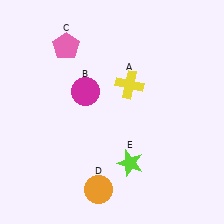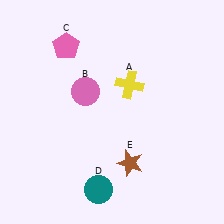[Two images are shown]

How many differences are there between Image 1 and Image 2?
There are 3 differences between the two images.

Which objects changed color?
B changed from magenta to pink. D changed from orange to teal. E changed from lime to brown.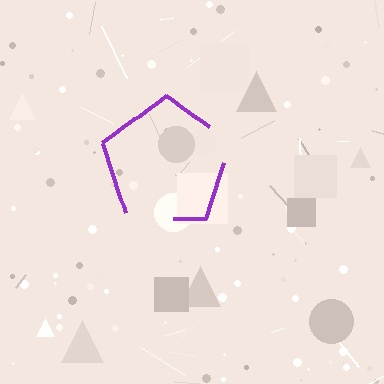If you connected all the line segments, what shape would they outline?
They would outline a pentagon.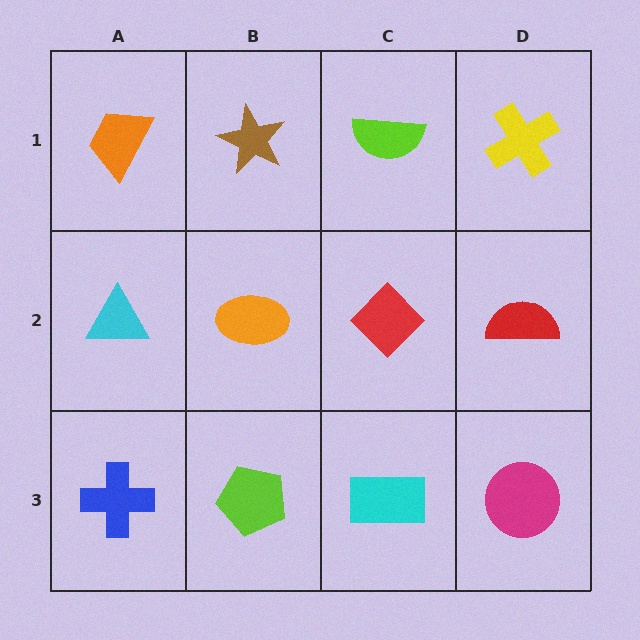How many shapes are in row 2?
4 shapes.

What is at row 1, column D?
A yellow cross.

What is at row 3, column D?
A magenta circle.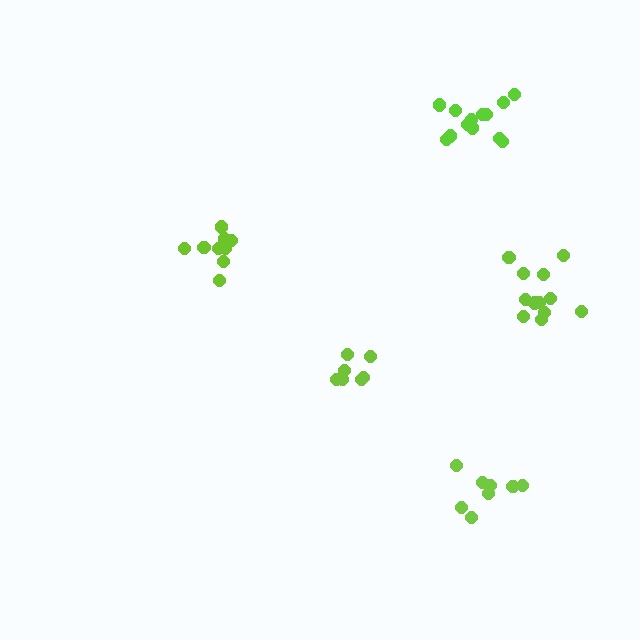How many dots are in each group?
Group 1: 13 dots, Group 2: 8 dots, Group 3: 10 dots, Group 4: 7 dots, Group 5: 13 dots (51 total).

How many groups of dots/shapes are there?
There are 5 groups.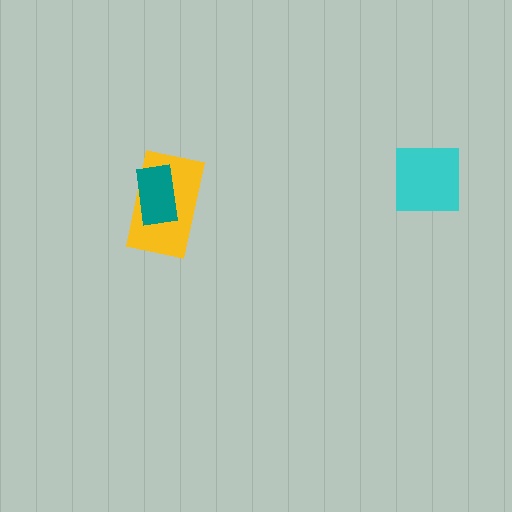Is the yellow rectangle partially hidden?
Yes, it is partially covered by another shape.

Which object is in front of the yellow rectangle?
The teal rectangle is in front of the yellow rectangle.